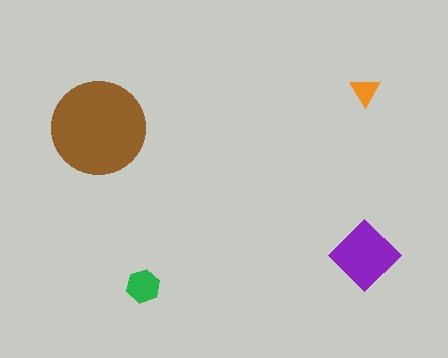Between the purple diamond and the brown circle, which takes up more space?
The brown circle.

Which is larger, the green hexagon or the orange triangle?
The green hexagon.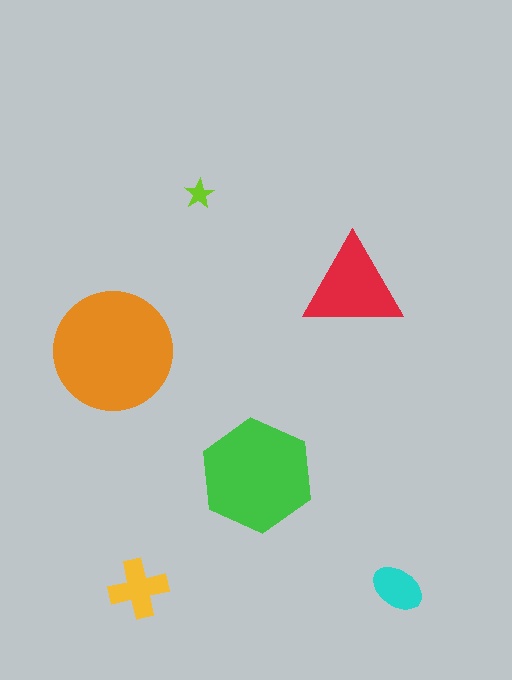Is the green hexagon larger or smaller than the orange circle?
Smaller.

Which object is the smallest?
The lime star.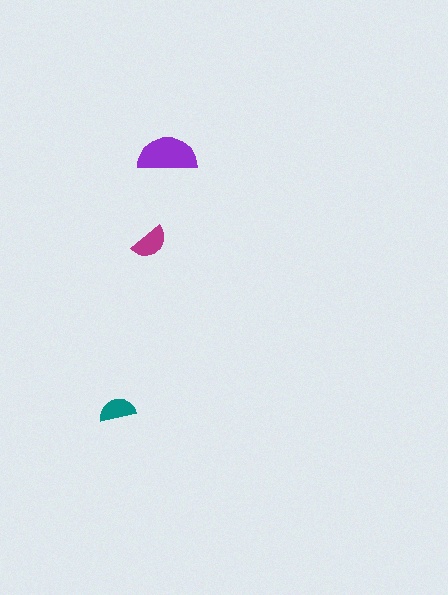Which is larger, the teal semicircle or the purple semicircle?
The purple one.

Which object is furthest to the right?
The purple semicircle is rightmost.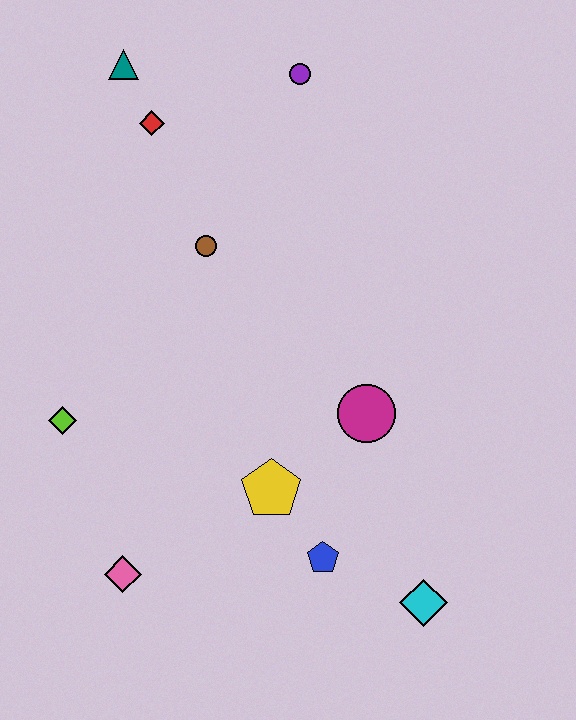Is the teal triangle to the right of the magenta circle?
No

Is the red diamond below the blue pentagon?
No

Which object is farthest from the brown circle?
The cyan diamond is farthest from the brown circle.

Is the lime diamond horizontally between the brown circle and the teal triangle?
No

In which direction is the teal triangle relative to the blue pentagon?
The teal triangle is above the blue pentagon.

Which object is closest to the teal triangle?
The red diamond is closest to the teal triangle.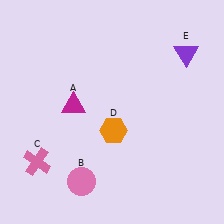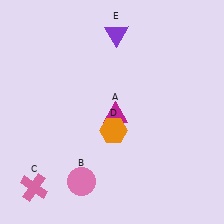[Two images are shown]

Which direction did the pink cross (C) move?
The pink cross (C) moved down.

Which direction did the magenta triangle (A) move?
The magenta triangle (A) moved right.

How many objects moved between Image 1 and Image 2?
3 objects moved between the two images.